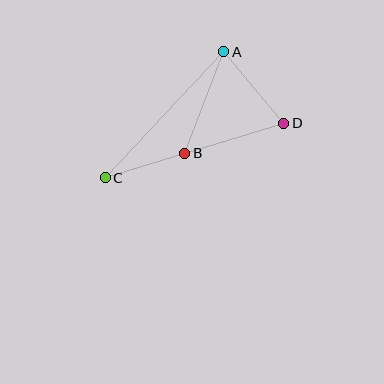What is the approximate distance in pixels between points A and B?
The distance between A and B is approximately 109 pixels.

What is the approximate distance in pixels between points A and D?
The distance between A and D is approximately 93 pixels.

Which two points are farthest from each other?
Points C and D are farthest from each other.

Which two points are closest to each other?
Points B and C are closest to each other.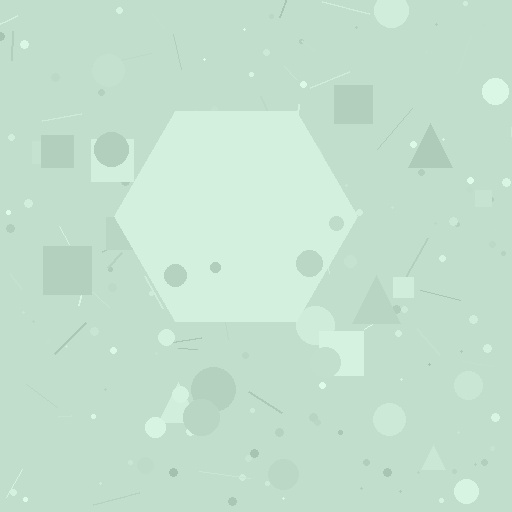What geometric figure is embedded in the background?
A hexagon is embedded in the background.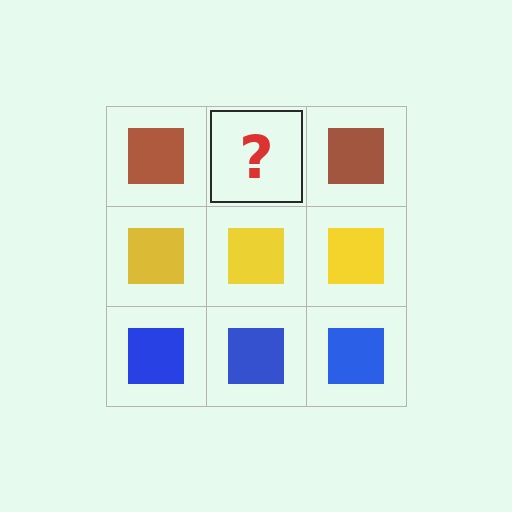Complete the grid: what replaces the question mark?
The question mark should be replaced with a brown square.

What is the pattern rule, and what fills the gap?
The rule is that each row has a consistent color. The gap should be filled with a brown square.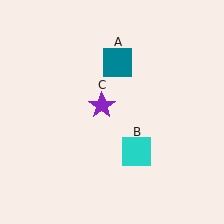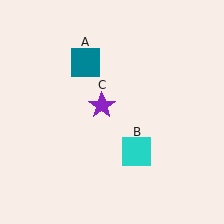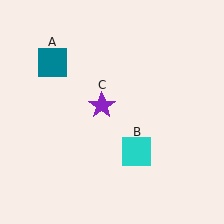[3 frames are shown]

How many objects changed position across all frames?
1 object changed position: teal square (object A).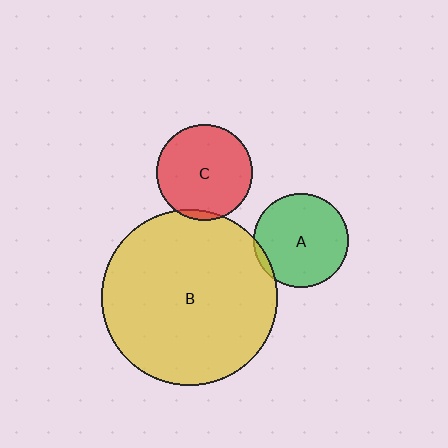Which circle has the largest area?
Circle B (yellow).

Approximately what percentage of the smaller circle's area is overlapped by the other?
Approximately 5%.